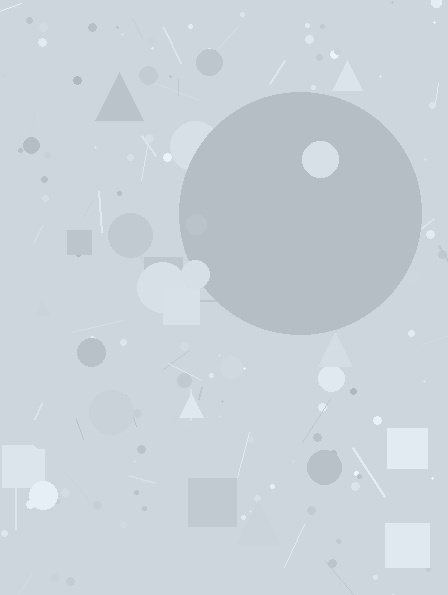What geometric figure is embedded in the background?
A circle is embedded in the background.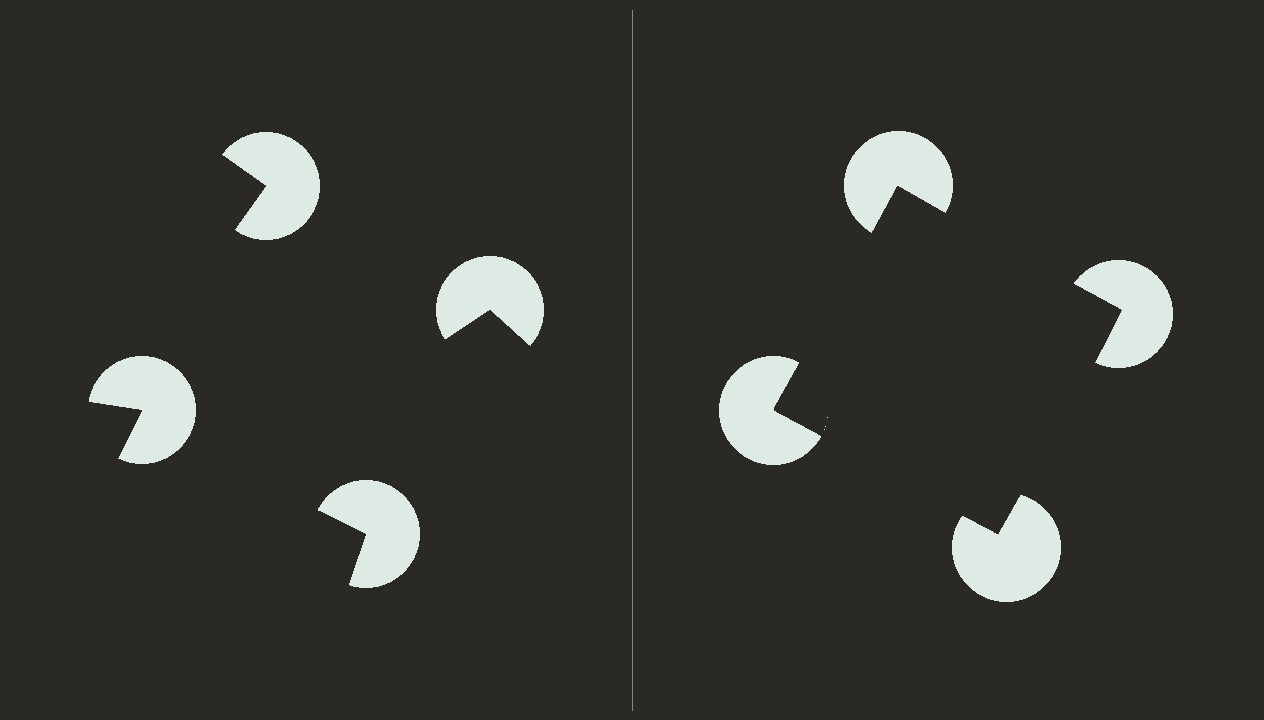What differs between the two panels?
The pac-man discs are positioned identically on both sides; only the wedge orientations differ. On the right they align to a square; on the left they are misaligned.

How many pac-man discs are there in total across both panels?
8 — 4 on each side.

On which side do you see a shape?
An illusory square appears on the right side. On the left side the wedge cuts are rotated, so no coherent shape forms.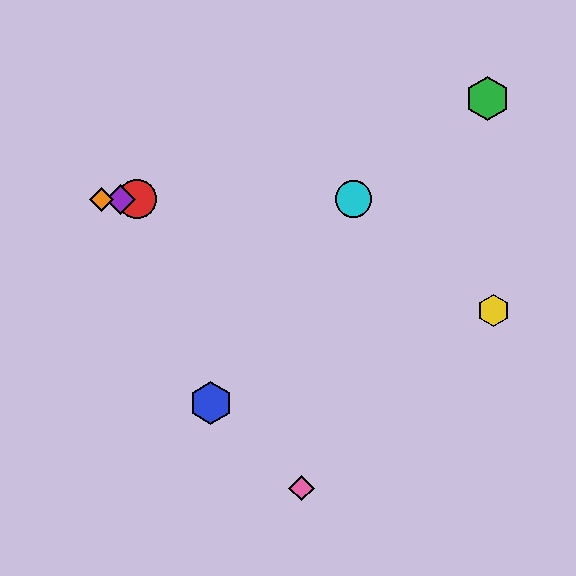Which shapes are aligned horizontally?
The red circle, the purple diamond, the orange diamond, the cyan circle are aligned horizontally.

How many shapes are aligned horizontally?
4 shapes (the red circle, the purple diamond, the orange diamond, the cyan circle) are aligned horizontally.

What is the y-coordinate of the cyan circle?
The cyan circle is at y≈199.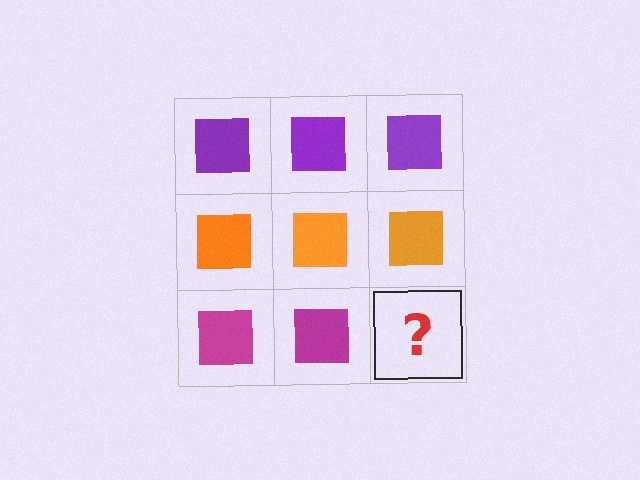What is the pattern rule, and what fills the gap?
The rule is that each row has a consistent color. The gap should be filled with a magenta square.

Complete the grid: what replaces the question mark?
The question mark should be replaced with a magenta square.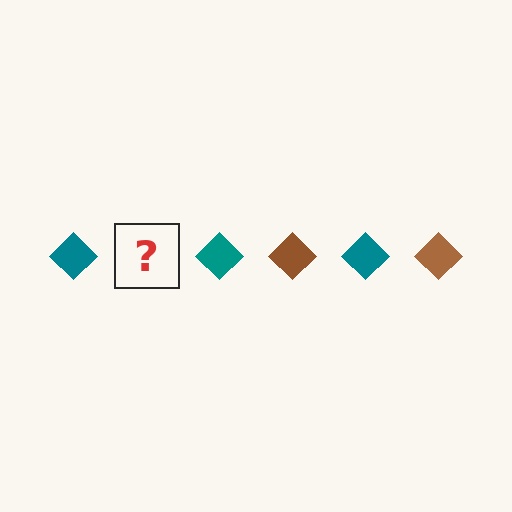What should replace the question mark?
The question mark should be replaced with a brown diamond.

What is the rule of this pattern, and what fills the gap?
The rule is that the pattern cycles through teal, brown diamonds. The gap should be filled with a brown diamond.